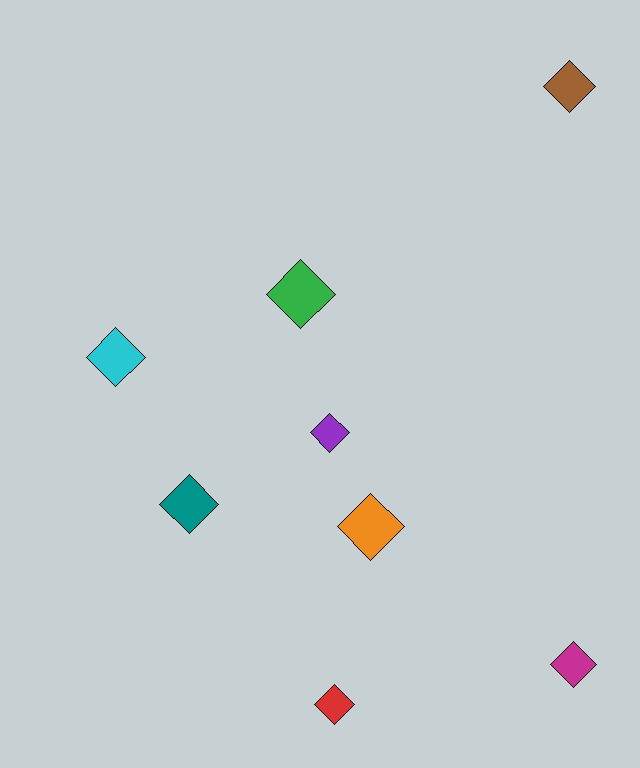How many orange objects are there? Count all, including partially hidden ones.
There is 1 orange object.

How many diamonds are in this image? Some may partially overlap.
There are 8 diamonds.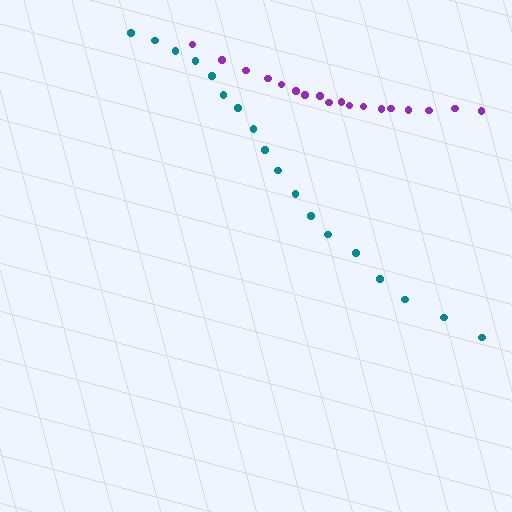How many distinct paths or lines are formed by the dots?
There are 2 distinct paths.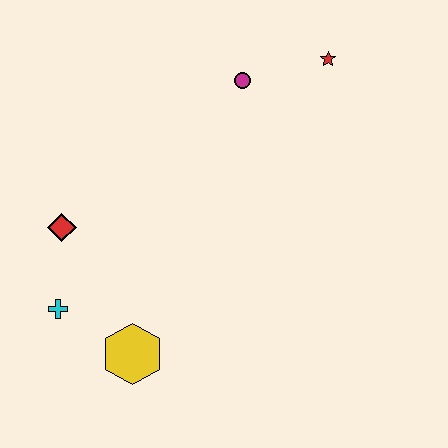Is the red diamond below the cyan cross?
No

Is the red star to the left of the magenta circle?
No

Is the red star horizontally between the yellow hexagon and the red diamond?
No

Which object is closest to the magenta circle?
The red star is closest to the magenta circle.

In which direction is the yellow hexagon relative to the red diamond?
The yellow hexagon is below the red diamond.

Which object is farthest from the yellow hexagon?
The red star is farthest from the yellow hexagon.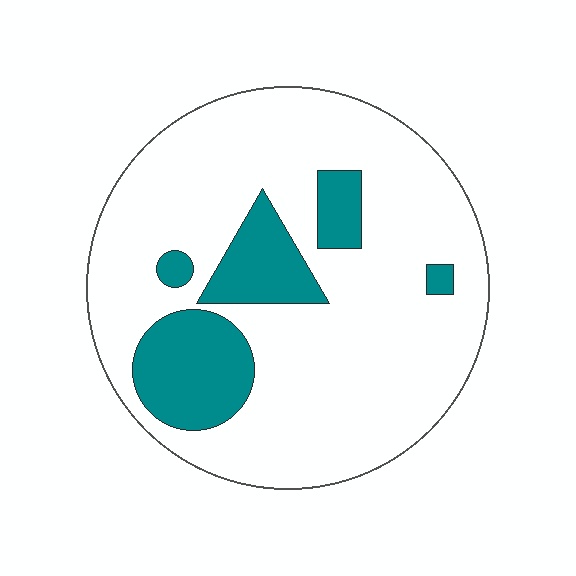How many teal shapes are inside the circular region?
5.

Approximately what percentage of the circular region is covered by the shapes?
Approximately 20%.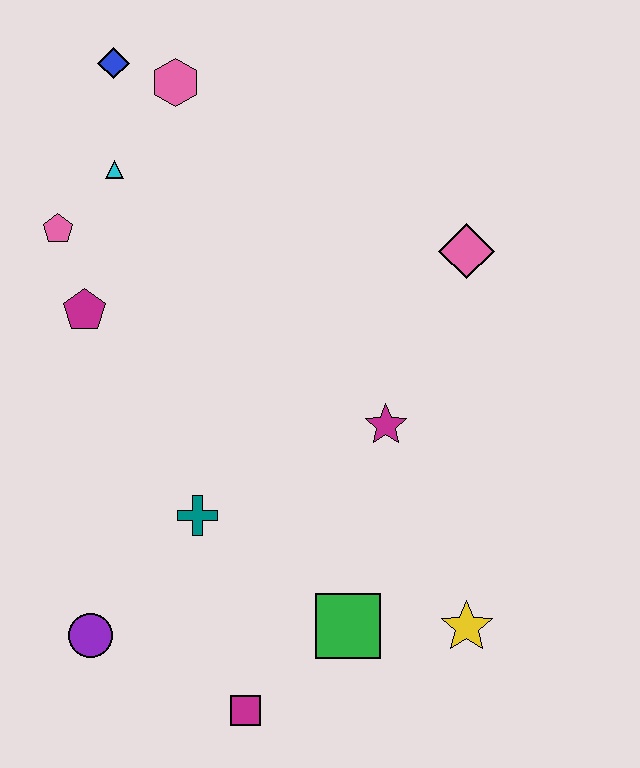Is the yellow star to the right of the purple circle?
Yes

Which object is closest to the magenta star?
The pink diamond is closest to the magenta star.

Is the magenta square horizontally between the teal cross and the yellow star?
Yes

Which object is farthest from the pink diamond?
The purple circle is farthest from the pink diamond.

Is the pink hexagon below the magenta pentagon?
No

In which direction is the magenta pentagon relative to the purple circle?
The magenta pentagon is above the purple circle.